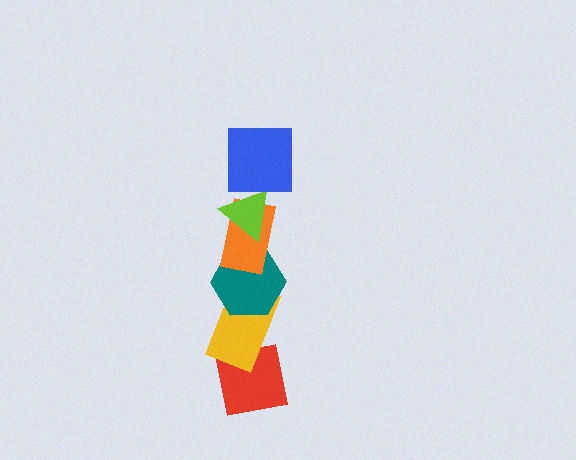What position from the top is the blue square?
The blue square is 1st from the top.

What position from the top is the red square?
The red square is 6th from the top.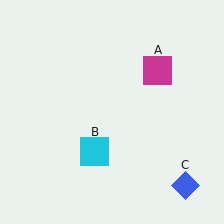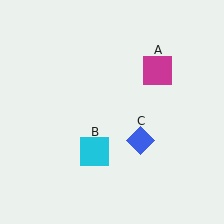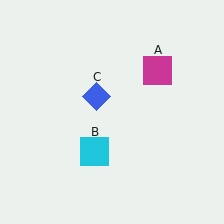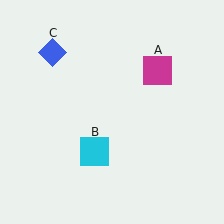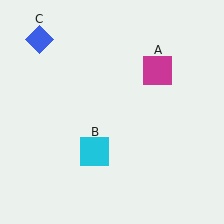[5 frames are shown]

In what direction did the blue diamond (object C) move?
The blue diamond (object C) moved up and to the left.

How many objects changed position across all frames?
1 object changed position: blue diamond (object C).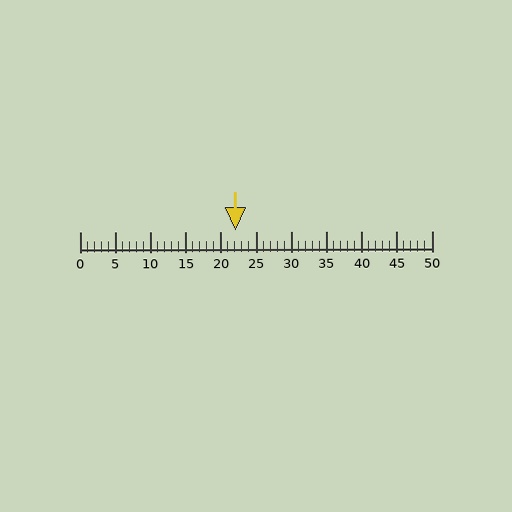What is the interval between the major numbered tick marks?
The major tick marks are spaced 5 units apart.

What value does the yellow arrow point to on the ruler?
The yellow arrow points to approximately 22.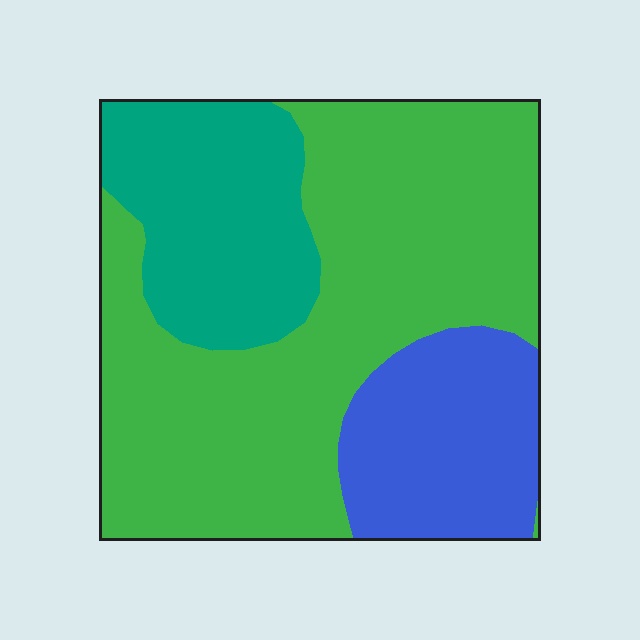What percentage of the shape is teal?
Teal covers 22% of the shape.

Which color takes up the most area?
Green, at roughly 60%.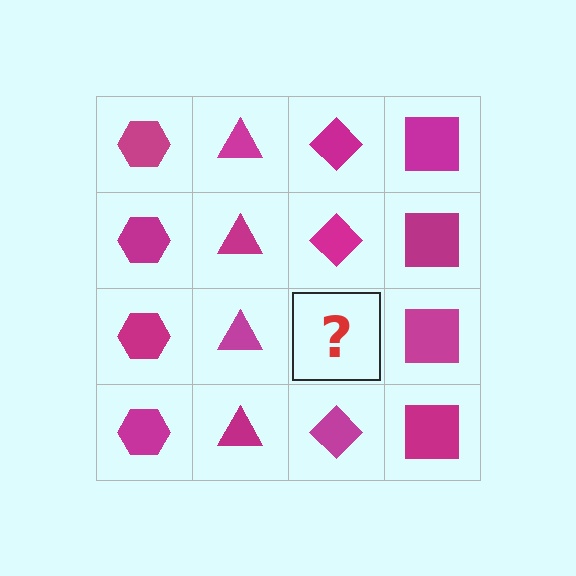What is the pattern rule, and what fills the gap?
The rule is that each column has a consistent shape. The gap should be filled with a magenta diamond.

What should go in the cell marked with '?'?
The missing cell should contain a magenta diamond.